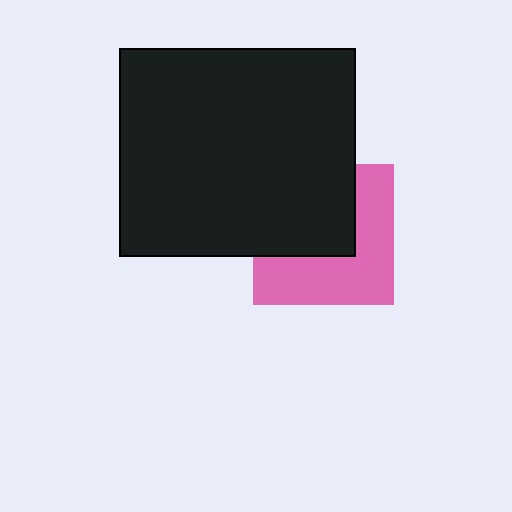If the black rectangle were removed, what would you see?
You would see the complete pink square.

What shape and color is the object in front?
The object in front is a black rectangle.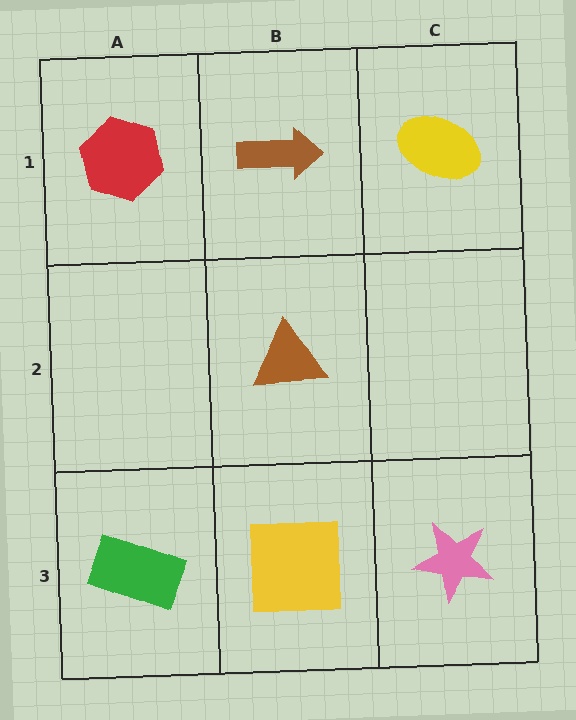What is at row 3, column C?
A pink star.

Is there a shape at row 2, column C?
No, that cell is empty.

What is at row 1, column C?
A yellow ellipse.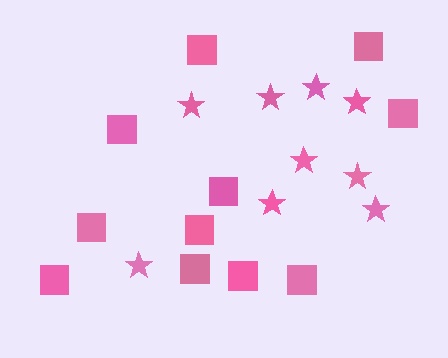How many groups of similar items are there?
There are 2 groups: one group of squares (11) and one group of stars (9).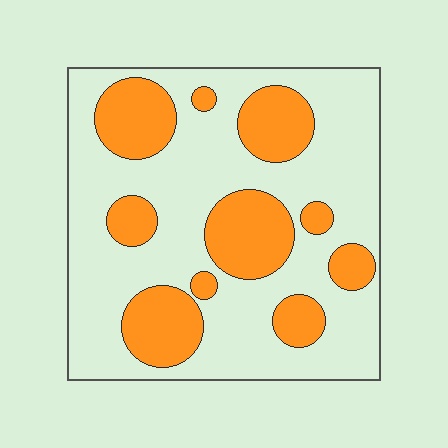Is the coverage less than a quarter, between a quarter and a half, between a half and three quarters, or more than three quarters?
Between a quarter and a half.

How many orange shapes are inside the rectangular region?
10.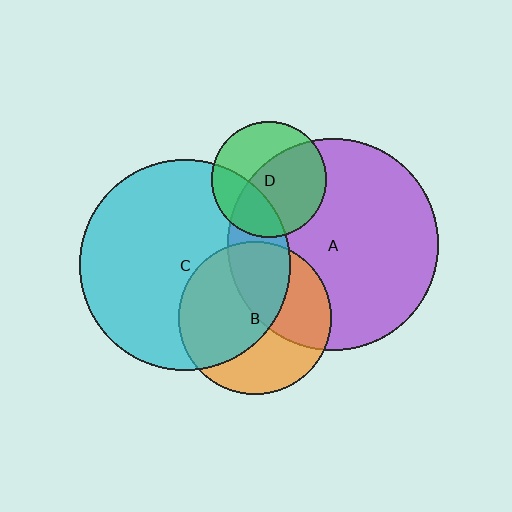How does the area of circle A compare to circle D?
Approximately 3.3 times.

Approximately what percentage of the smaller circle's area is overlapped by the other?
Approximately 60%.